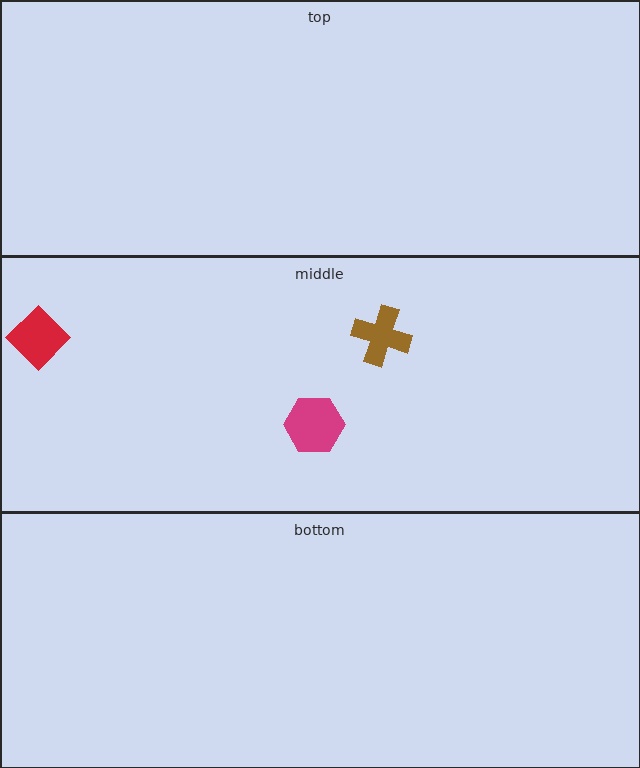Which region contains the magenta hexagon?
The middle region.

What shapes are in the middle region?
The magenta hexagon, the brown cross, the red diamond.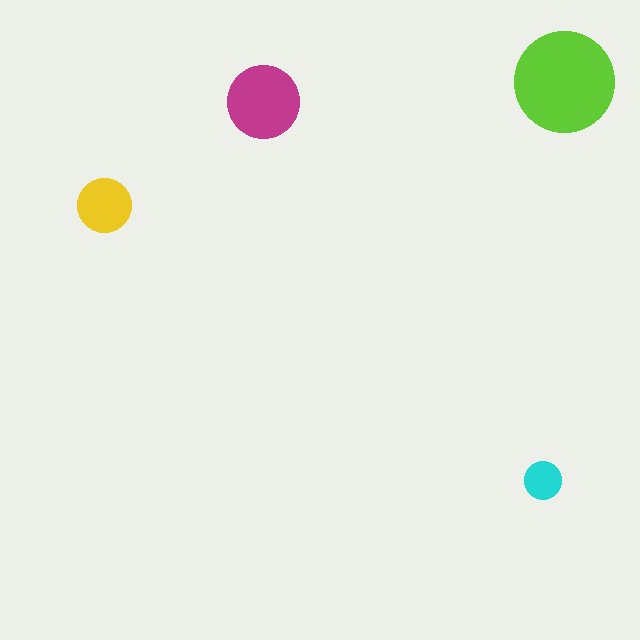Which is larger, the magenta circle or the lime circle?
The lime one.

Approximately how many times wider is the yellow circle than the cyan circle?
About 1.5 times wider.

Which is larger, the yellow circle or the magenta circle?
The magenta one.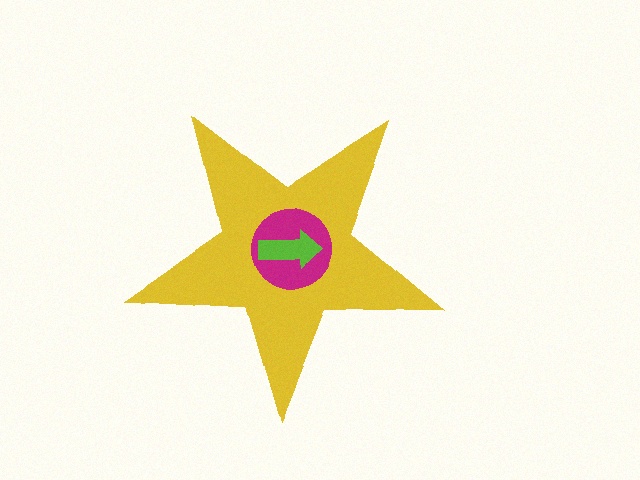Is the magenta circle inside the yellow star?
Yes.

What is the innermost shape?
The lime arrow.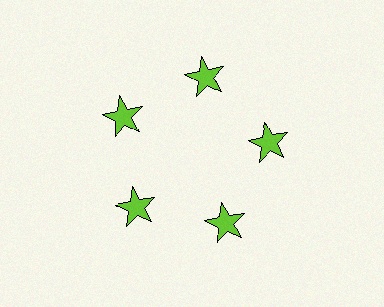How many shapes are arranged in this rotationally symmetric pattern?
There are 5 shapes, arranged in 5 groups of 1.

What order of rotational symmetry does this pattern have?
This pattern has 5-fold rotational symmetry.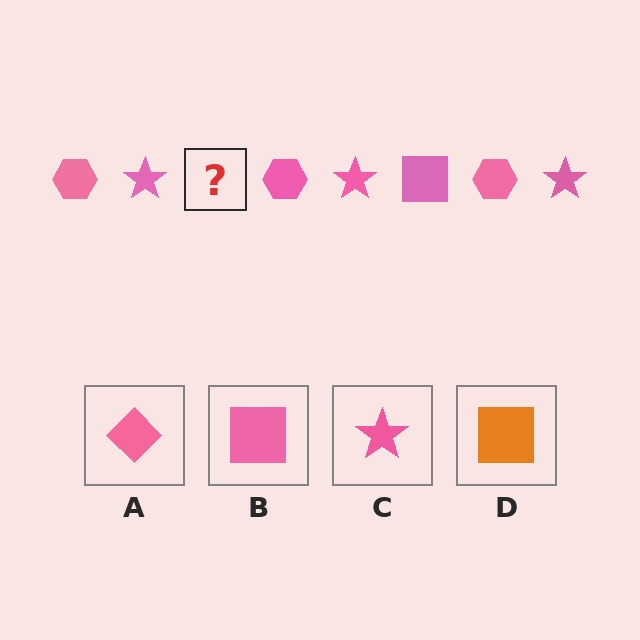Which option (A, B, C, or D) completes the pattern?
B.